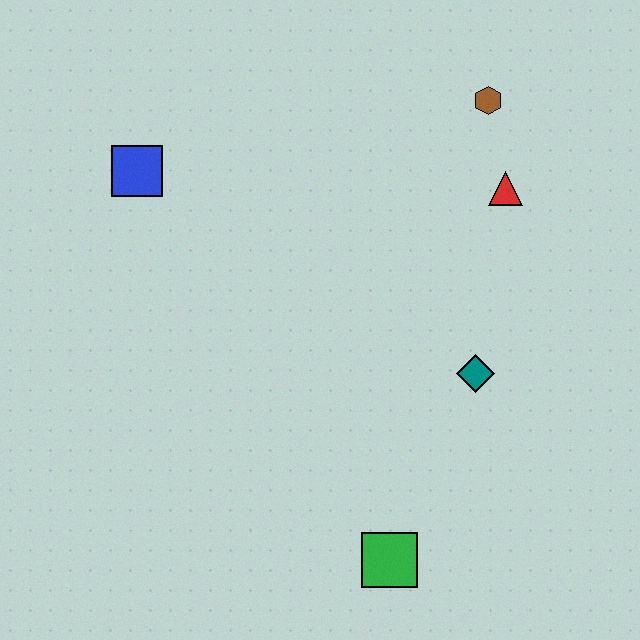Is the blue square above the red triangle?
Yes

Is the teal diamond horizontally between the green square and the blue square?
No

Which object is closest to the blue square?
The brown hexagon is closest to the blue square.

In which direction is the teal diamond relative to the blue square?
The teal diamond is to the right of the blue square.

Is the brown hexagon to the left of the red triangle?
Yes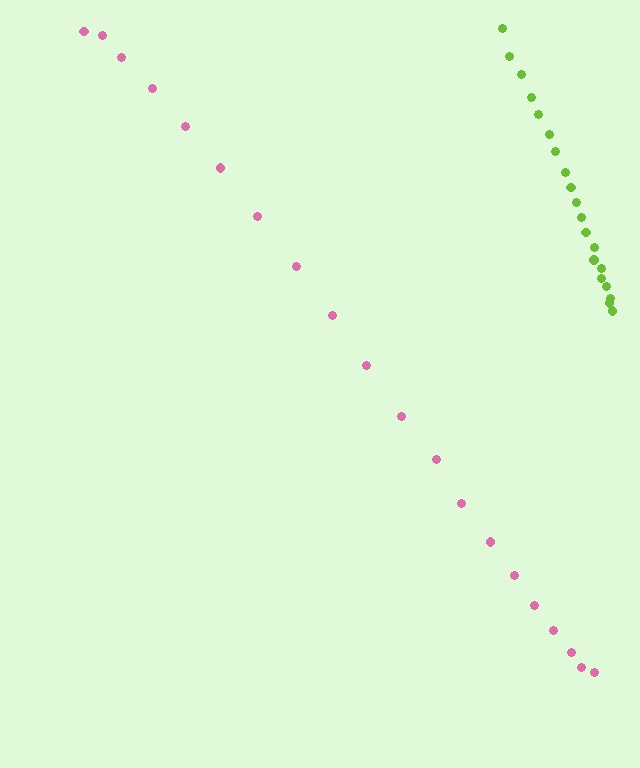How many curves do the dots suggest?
There are 2 distinct paths.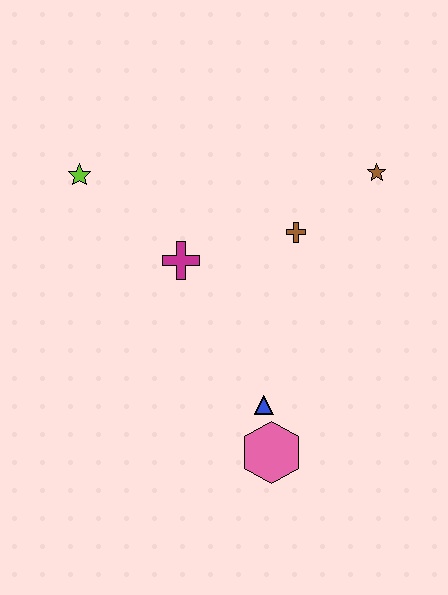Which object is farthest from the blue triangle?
The lime star is farthest from the blue triangle.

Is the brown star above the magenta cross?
Yes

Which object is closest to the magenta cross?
The brown cross is closest to the magenta cross.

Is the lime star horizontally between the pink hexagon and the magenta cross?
No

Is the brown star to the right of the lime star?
Yes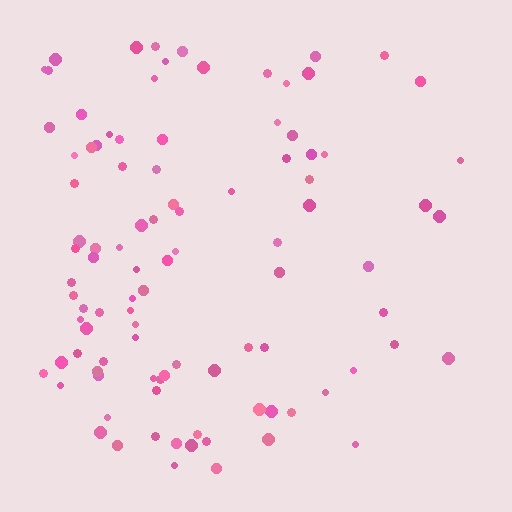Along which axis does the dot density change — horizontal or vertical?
Horizontal.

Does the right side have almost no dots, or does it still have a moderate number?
Still a moderate number, just noticeably fewer than the left.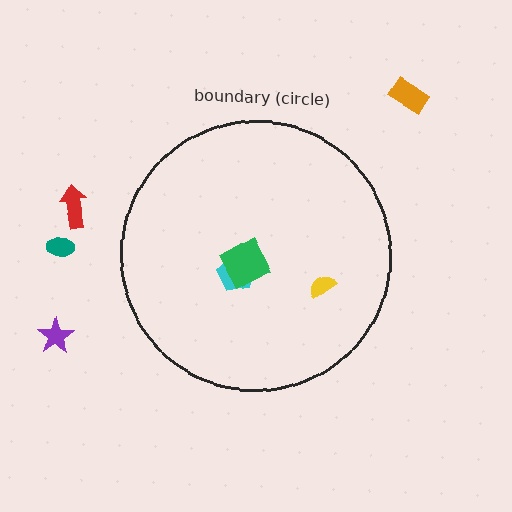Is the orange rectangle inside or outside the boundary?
Outside.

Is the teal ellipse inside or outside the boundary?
Outside.